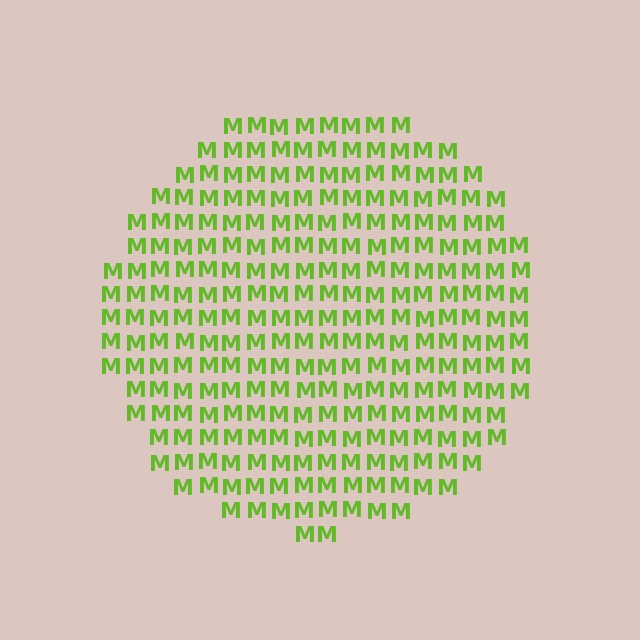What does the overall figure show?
The overall figure shows a circle.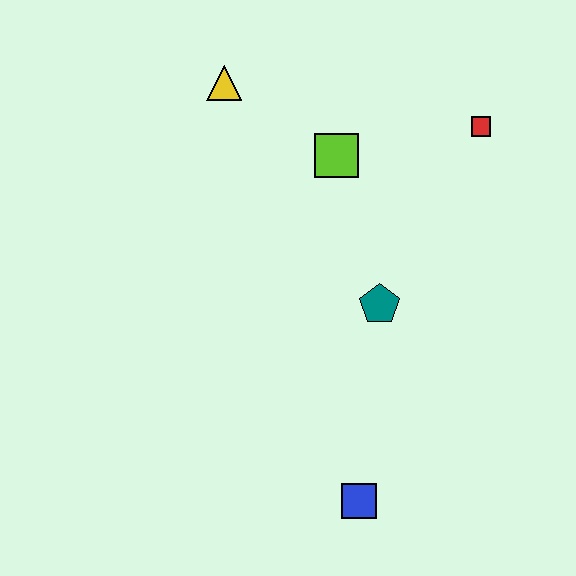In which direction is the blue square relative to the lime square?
The blue square is below the lime square.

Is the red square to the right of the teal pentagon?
Yes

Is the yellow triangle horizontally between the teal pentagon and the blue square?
No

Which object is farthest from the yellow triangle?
The blue square is farthest from the yellow triangle.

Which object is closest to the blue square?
The teal pentagon is closest to the blue square.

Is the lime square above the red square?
No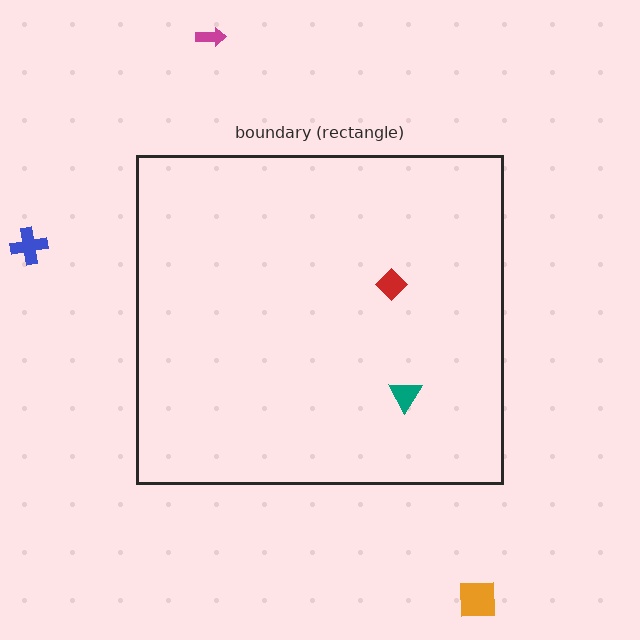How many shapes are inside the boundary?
2 inside, 3 outside.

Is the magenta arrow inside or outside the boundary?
Outside.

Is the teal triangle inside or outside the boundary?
Inside.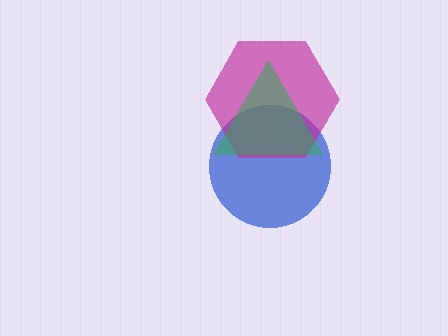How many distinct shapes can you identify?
There are 3 distinct shapes: a blue circle, a magenta hexagon, a green triangle.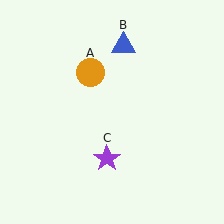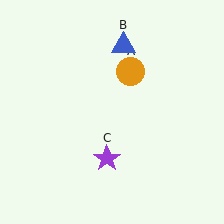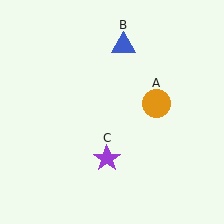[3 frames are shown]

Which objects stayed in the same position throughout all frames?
Blue triangle (object B) and purple star (object C) remained stationary.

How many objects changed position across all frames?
1 object changed position: orange circle (object A).